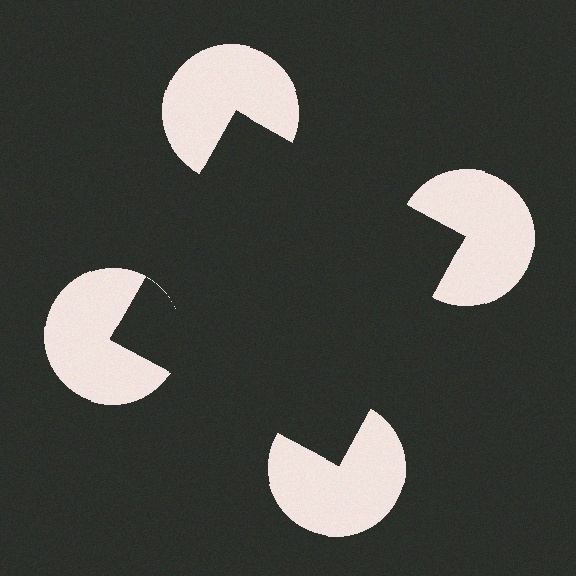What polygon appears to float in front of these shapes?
An illusory square — its edges are inferred from the aligned wedge cuts in the pac-man discs, not physically drawn.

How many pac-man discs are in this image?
There are 4 — one at each vertex of the illusory square.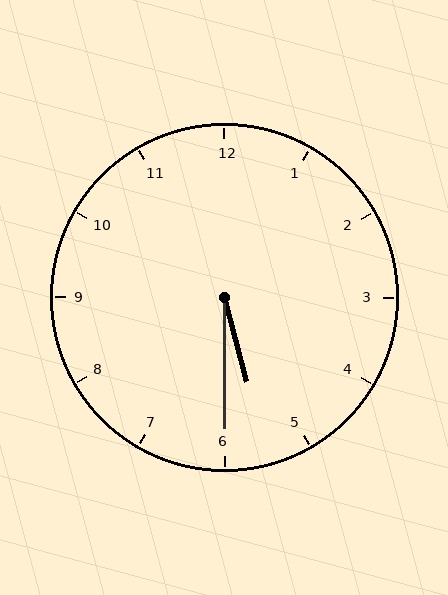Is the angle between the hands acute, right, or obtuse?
It is acute.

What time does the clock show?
5:30.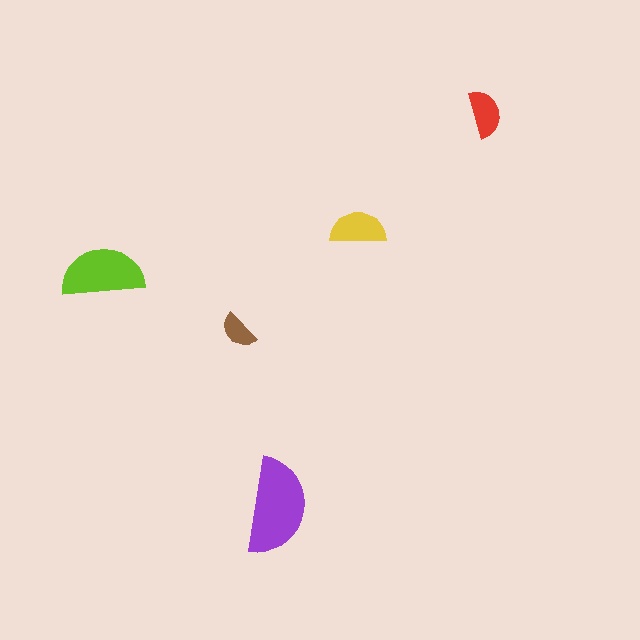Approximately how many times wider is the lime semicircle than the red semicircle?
About 1.5 times wider.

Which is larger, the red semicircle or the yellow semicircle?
The yellow one.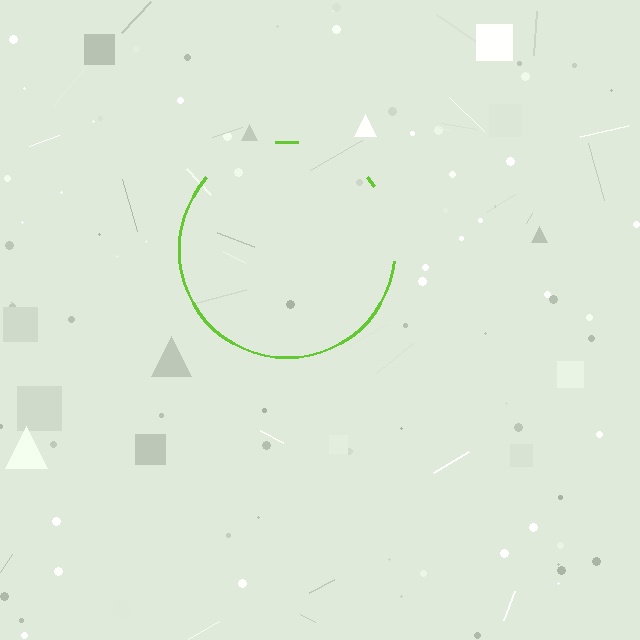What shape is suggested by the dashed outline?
The dashed outline suggests a circle.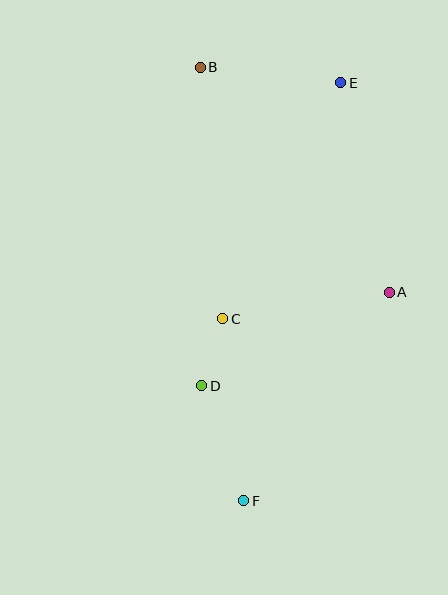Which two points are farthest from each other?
Points B and F are farthest from each other.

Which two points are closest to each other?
Points C and D are closest to each other.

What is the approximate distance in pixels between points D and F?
The distance between D and F is approximately 122 pixels.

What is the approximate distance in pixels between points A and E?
The distance between A and E is approximately 215 pixels.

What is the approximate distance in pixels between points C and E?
The distance between C and E is approximately 264 pixels.